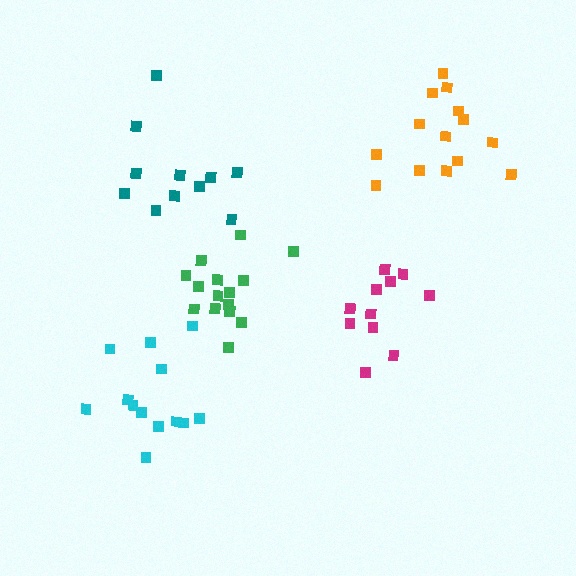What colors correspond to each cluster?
The clusters are colored: magenta, teal, cyan, green, orange.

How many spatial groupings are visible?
There are 5 spatial groupings.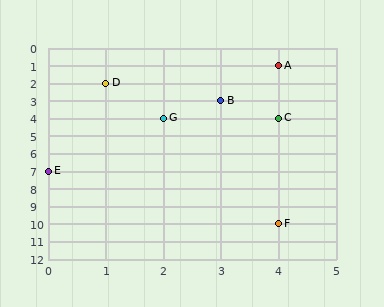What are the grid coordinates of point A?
Point A is at grid coordinates (4, 1).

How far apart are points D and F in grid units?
Points D and F are 3 columns and 8 rows apart (about 8.5 grid units diagonally).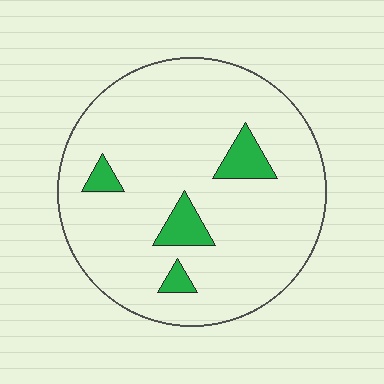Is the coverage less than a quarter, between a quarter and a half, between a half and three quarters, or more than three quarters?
Less than a quarter.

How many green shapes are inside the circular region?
4.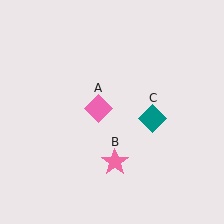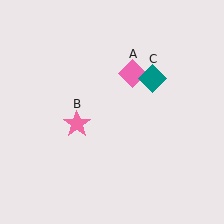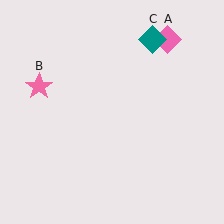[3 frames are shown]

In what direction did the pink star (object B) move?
The pink star (object B) moved up and to the left.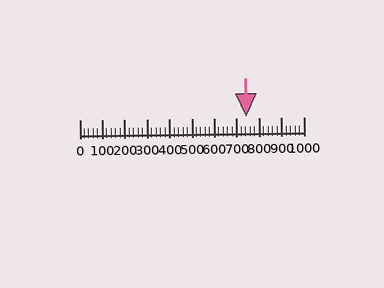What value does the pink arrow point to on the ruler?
The pink arrow points to approximately 745.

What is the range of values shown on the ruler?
The ruler shows values from 0 to 1000.